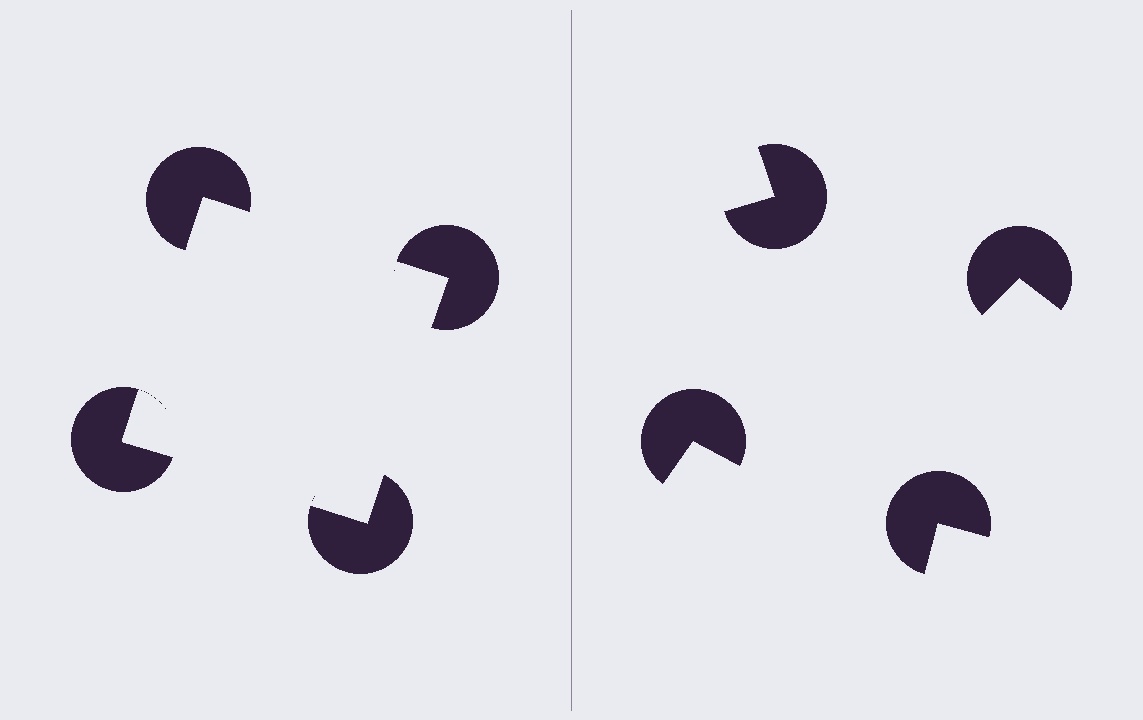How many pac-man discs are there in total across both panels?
8 — 4 on each side.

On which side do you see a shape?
An illusory square appears on the left side. On the right side the wedge cuts are rotated, so no coherent shape forms.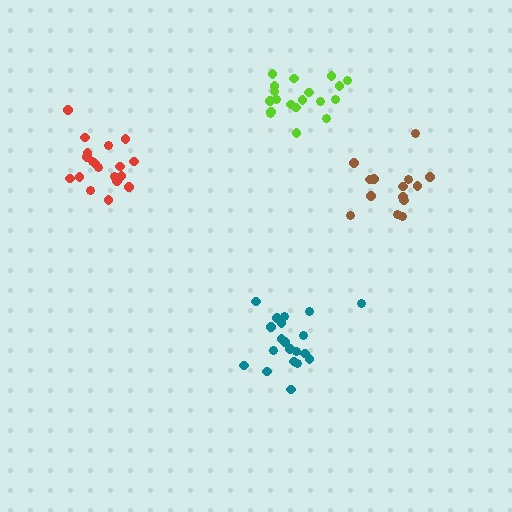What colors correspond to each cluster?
The clusters are colored: lime, brown, red, teal.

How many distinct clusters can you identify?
There are 4 distinct clusters.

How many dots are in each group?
Group 1: 19 dots, Group 2: 14 dots, Group 3: 19 dots, Group 4: 20 dots (72 total).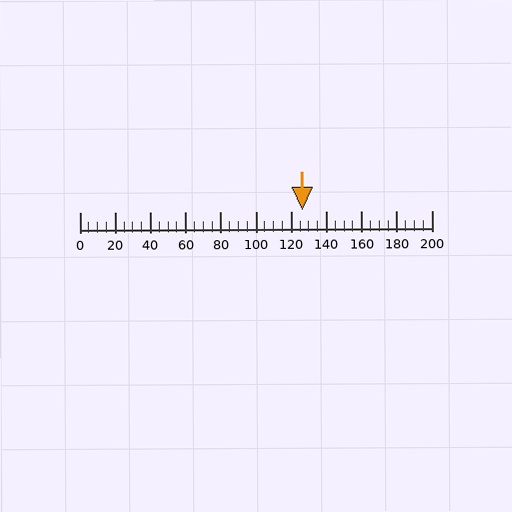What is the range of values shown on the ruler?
The ruler shows values from 0 to 200.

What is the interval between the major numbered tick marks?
The major tick marks are spaced 20 units apart.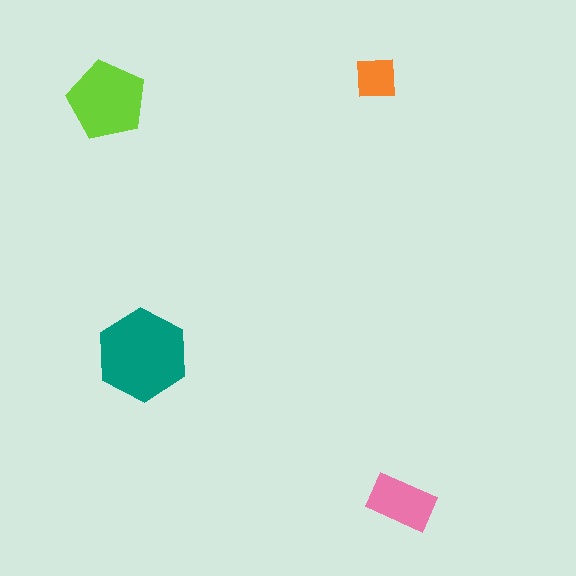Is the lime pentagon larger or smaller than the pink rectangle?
Larger.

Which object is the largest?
The teal hexagon.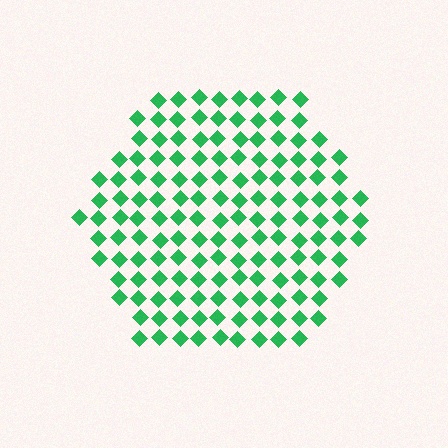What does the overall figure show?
The overall figure shows a hexagon.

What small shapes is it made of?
It is made of small diamonds.